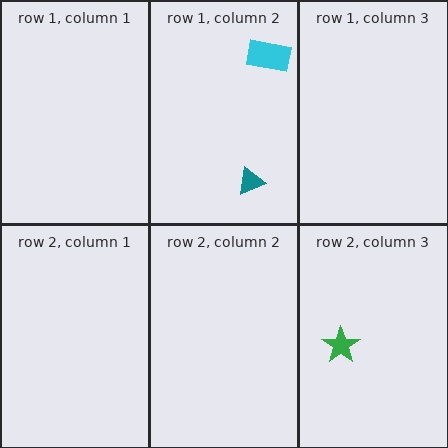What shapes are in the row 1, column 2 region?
The cyan rectangle, the teal triangle.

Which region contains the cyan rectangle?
The row 1, column 2 region.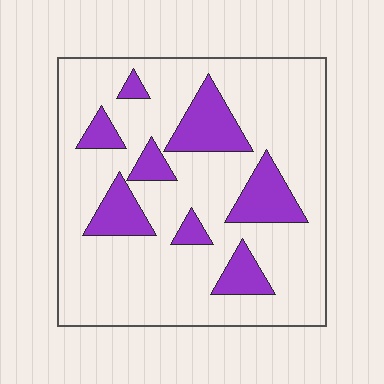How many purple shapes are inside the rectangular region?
8.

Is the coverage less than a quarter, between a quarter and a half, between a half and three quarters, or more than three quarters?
Less than a quarter.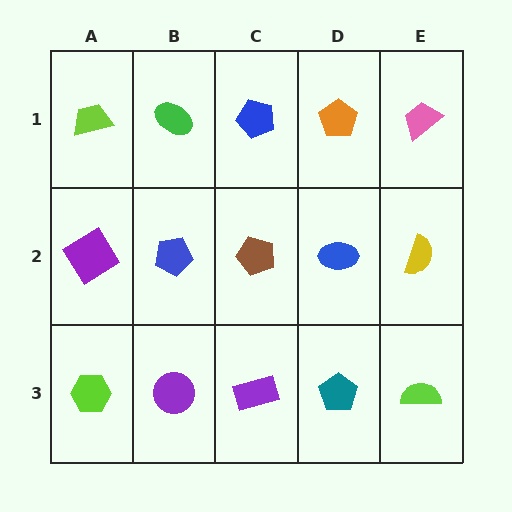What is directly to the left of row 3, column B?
A lime hexagon.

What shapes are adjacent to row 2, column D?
An orange pentagon (row 1, column D), a teal pentagon (row 3, column D), a brown pentagon (row 2, column C), a yellow semicircle (row 2, column E).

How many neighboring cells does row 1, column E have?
2.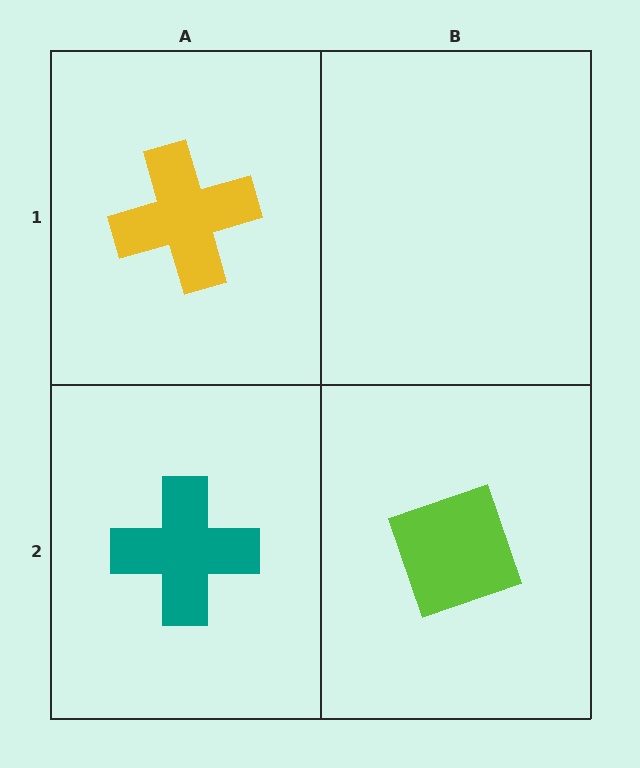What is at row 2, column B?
A lime diamond.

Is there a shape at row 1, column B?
No, that cell is empty.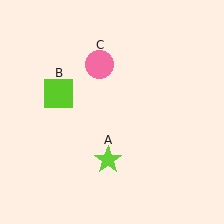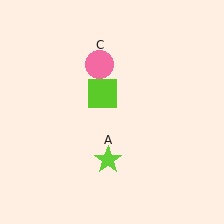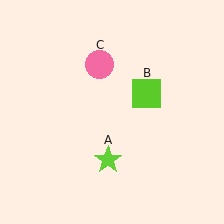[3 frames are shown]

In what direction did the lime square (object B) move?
The lime square (object B) moved right.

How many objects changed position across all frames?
1 object changed position: lime square (object B).